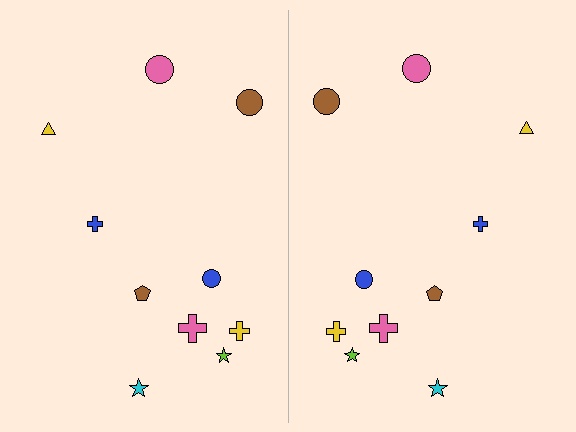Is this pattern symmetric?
Yes, this pattern has bilateral (reflection) symmetry.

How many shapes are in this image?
There are 20 shapes in this image.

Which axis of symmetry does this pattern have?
The pattern has a vertical axis of symmetry running through the center of the image.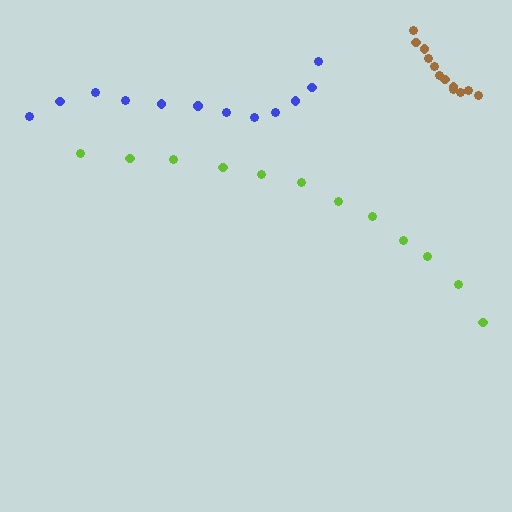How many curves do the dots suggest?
There are 3 distinct paths.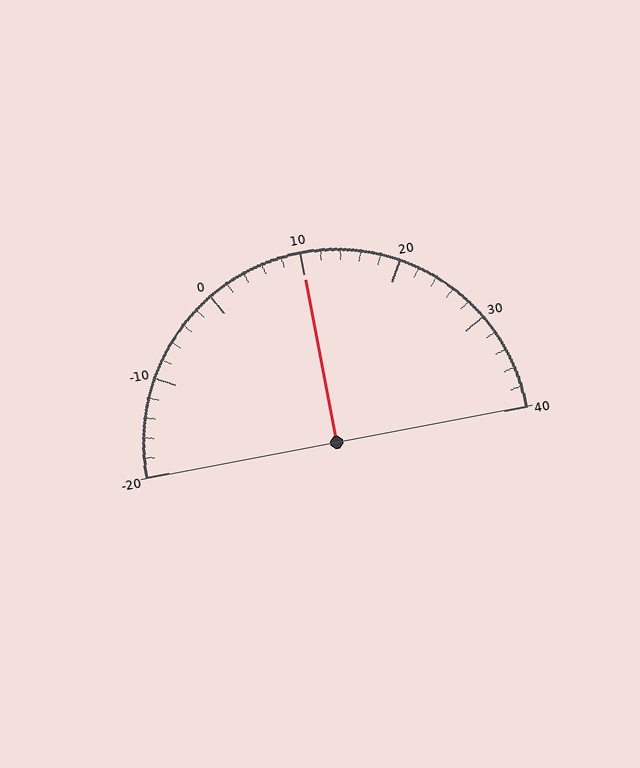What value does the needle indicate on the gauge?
The needle indicates approximately 10.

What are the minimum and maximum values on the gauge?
The gauge ranges from -20 to 40.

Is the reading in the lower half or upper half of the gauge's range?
The reading is in the upper half of the range (-20 to 40).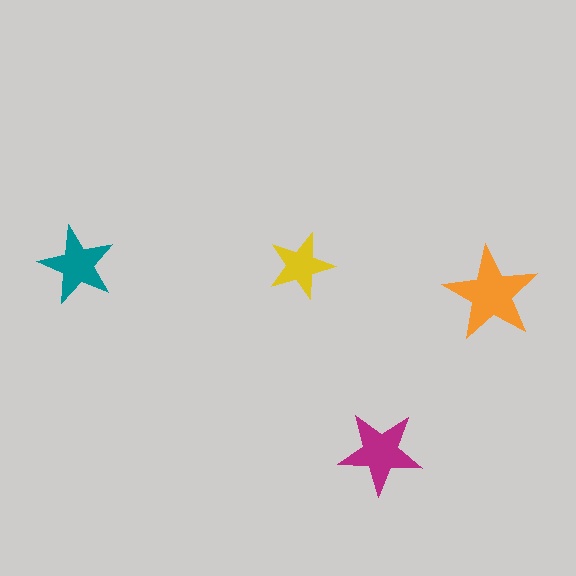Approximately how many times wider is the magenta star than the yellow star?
About 1.5 times wider.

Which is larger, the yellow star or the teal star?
The teal one.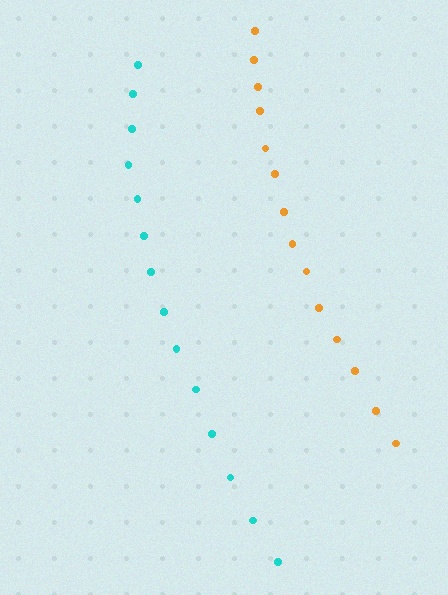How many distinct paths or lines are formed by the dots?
There are 2 distinct paths.